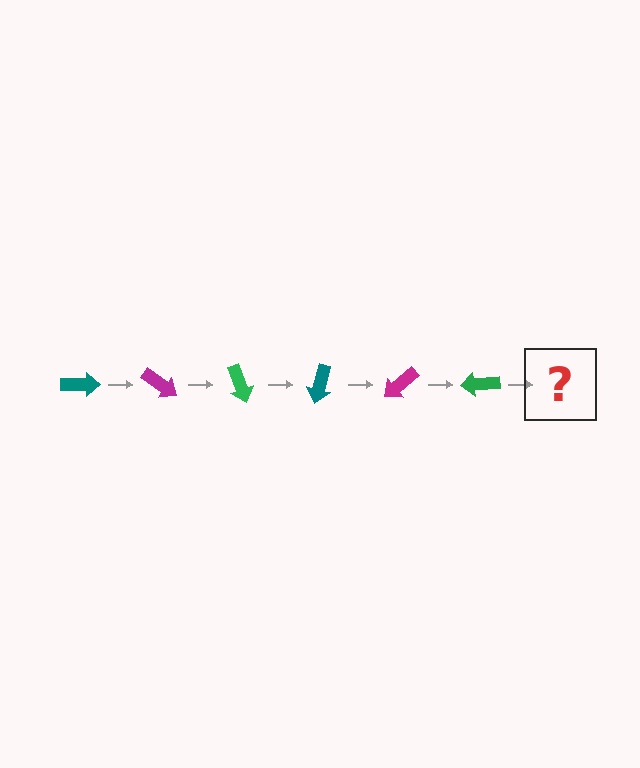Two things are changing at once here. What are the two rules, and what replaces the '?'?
The two rules are that it rotates 35 degrees each step and the color cycles through teal, magenta, and green. The '?' should be a teal arrow, rotated 210 degrees from the start.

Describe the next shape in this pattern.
It should be a teal arrow, rotated 210 degrees from the start.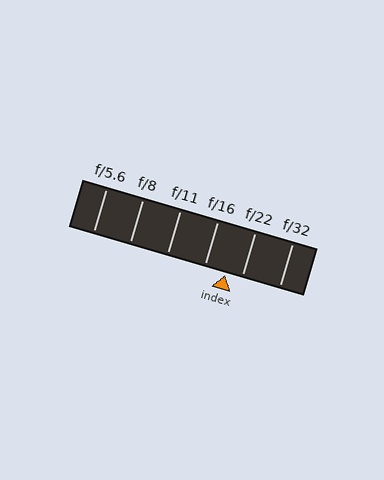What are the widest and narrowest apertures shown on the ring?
The widest aperture shown is f/5.6 and the narrowest is f/32.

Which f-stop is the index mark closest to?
The index mark is closest to f/22.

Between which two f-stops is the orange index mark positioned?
The index mark is between f/16 and f/22.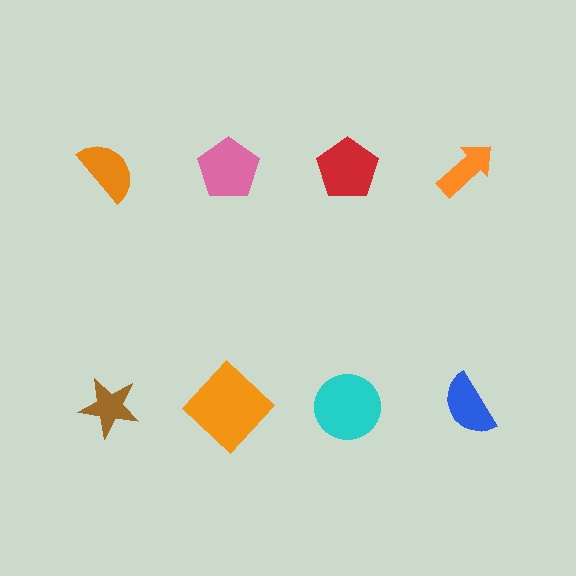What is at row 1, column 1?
An orange semicircle.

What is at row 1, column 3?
A red pentagon.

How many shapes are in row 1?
4 shapes.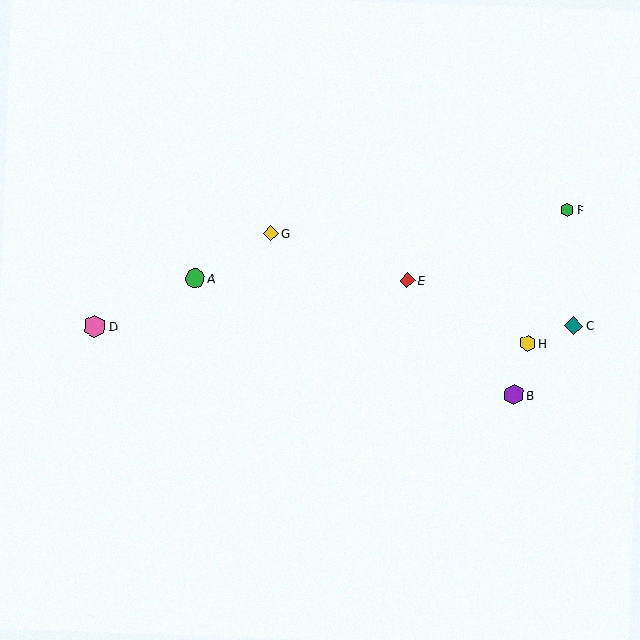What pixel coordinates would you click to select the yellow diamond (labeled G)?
Click at (271, 233) to select the yellow diamond G.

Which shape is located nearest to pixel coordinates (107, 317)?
The pink hexagon (labeled D) at (95, 326) is nearest to that location.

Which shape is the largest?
The pink hexagon (labeled D) is the largest.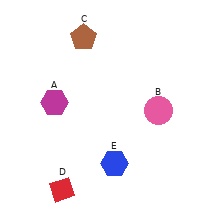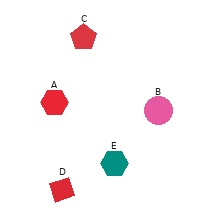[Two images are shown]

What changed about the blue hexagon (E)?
In Image 1, E is blue. In Image 2, it changed to teal.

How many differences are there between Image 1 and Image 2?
There are 3 differences between the two images.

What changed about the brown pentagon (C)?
In Image 1, C is brown. In Image 2, it changed to red.